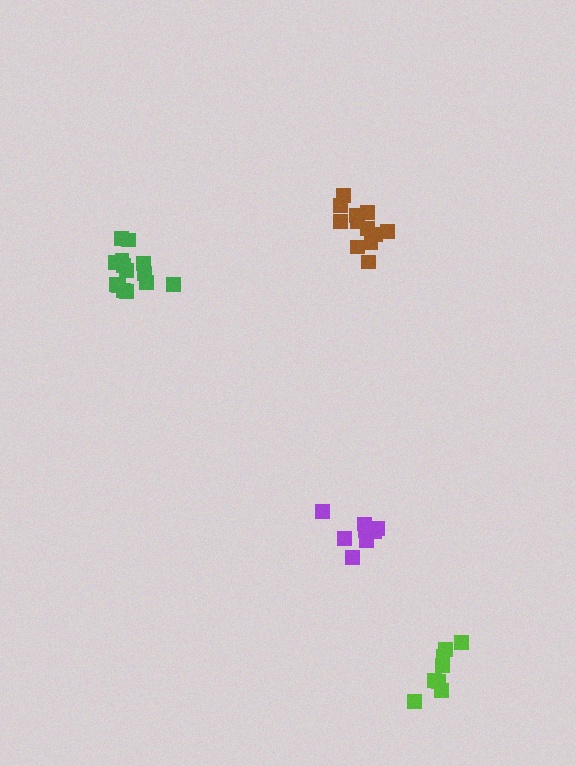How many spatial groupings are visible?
There are 4 spatial groupings.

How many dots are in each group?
Group 1: 8 dots, Group 2: 14 dots, Group 3: 8 dots, Group 4: 12 dots (42 total).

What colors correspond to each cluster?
The clusters are colored: lime, green, purple, brown.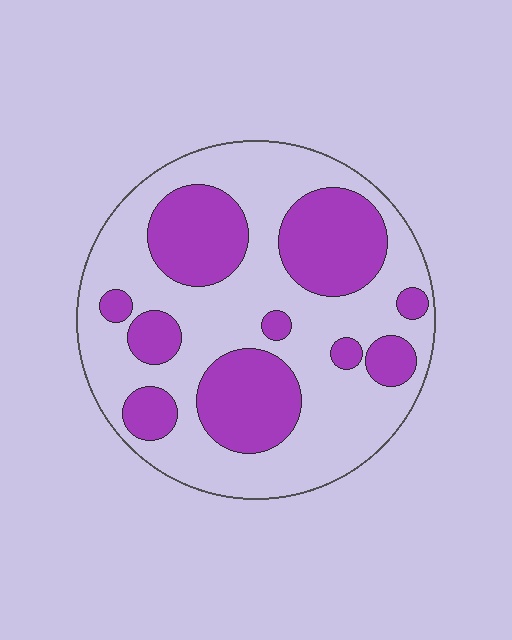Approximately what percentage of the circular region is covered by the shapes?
Approximately 35%.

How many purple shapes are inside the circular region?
10.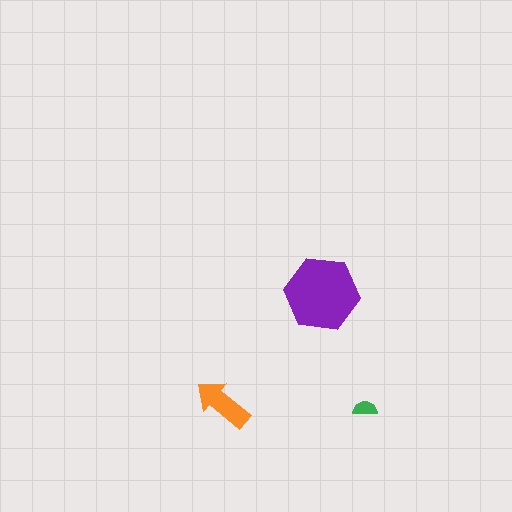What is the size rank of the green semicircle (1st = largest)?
3rd.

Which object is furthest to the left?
The orange arrow is leftmost.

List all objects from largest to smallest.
The purple hexagon, the orange arrow, the green semicircle.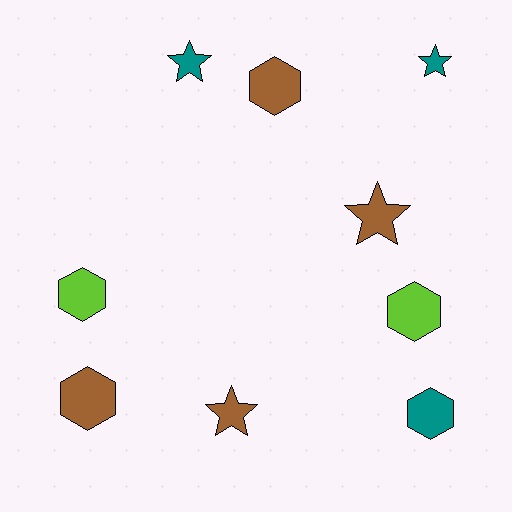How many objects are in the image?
There are 9 objects.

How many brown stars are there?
There are 2 brown stars.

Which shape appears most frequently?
Hexagon, with 5 objects.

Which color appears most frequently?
Brown, with 4 objects.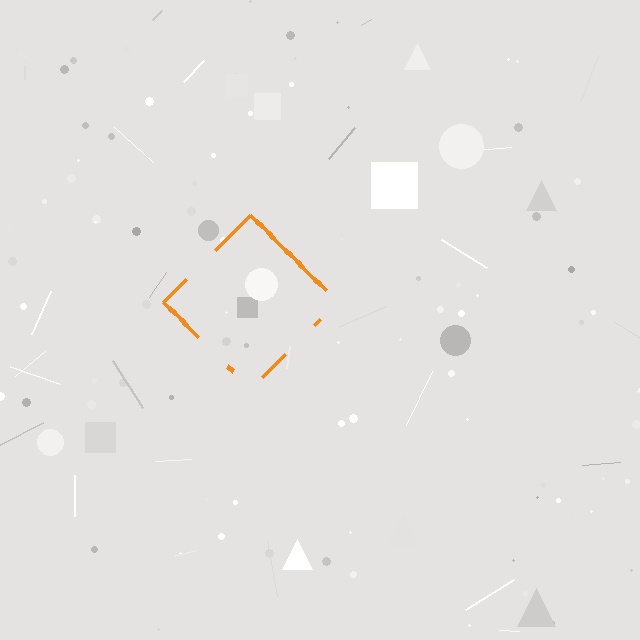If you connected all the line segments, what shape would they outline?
They would outline a diamond.